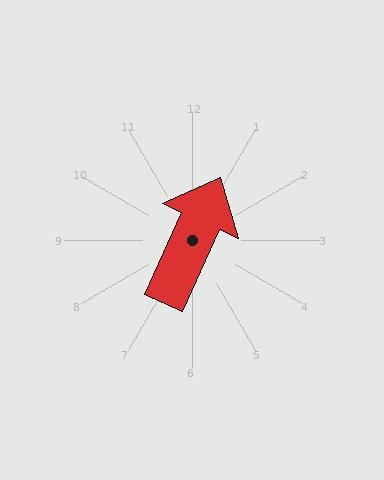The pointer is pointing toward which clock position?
Roughly 1 o'clock.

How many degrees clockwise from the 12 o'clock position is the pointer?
Approximately 25 degrees.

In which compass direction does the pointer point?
Northeast.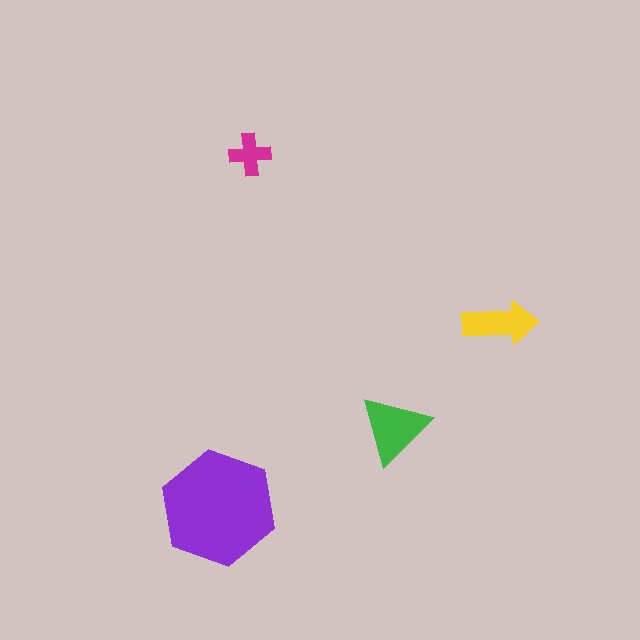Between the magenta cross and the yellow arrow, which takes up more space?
The yellow arrow.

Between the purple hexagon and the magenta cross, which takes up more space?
The purple hexagon.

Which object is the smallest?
The magenta cross.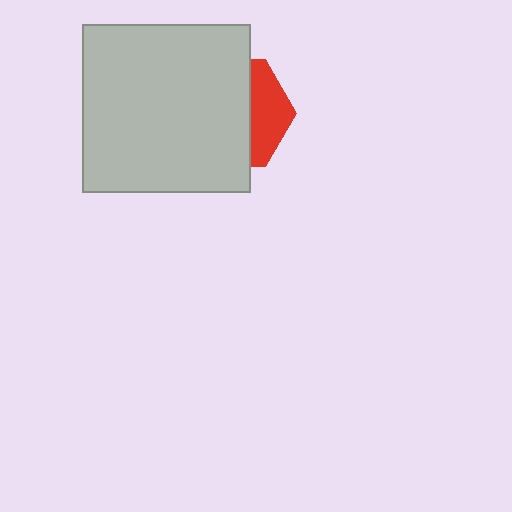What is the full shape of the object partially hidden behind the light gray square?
The partially hidden object is a red hexagon.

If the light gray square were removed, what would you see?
You would see the complete red hexagon.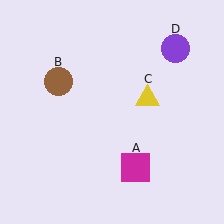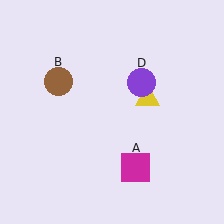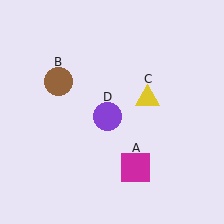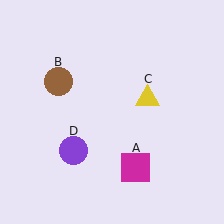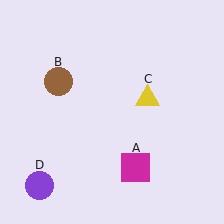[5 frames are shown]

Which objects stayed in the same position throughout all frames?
Magenta square (object A) and brown circle (object B) and yellow triangle (object C) remained stationary.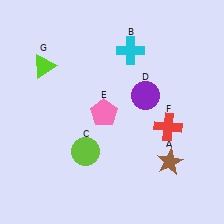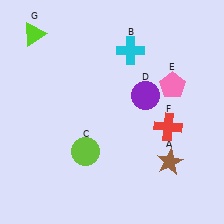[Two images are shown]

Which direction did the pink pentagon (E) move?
The pink pentagon (E) moved right.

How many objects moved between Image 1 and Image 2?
2 objects moved between the two images.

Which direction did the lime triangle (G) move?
The lime triangle (G) moved up.